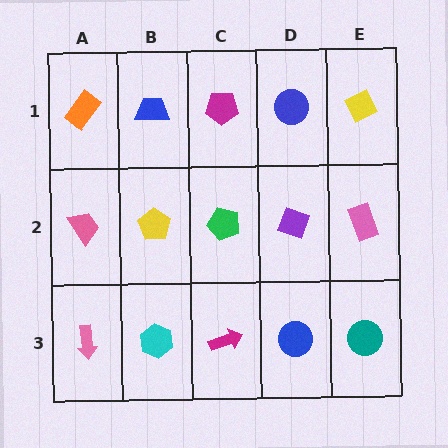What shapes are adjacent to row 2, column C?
A magenta pentagon (row 1, column C), a magenta arrow (row 3, column C), a yellow pentagon (row 2, column B), a purple diamond (row 2, column D).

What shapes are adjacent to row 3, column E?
A pink rectangle (row 2, column E), a blue circle (row 3, column D).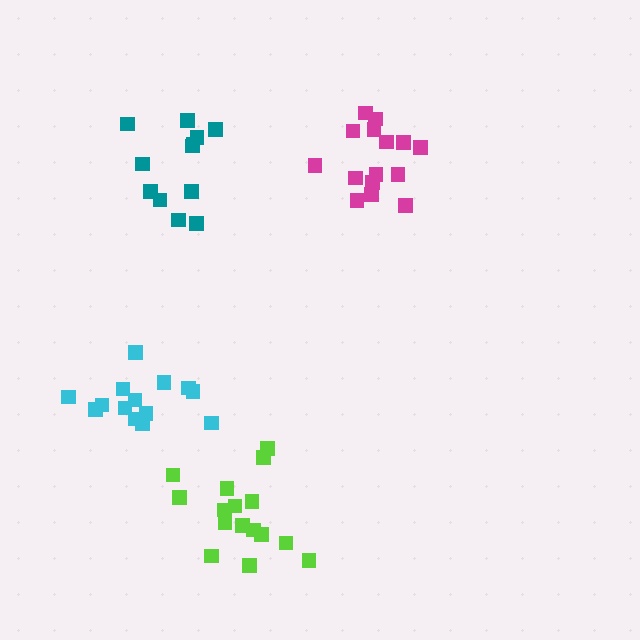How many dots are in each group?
Group 1: 14 dots, Group 2: 16 dots, Group 3: 12 dots, Group 4: 15 dots (57 total).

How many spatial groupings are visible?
There are 4 spatial groupings.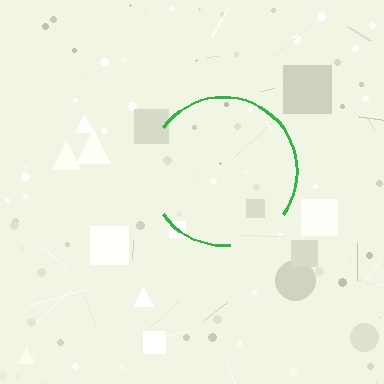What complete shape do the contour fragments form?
The contour fragments form a circle.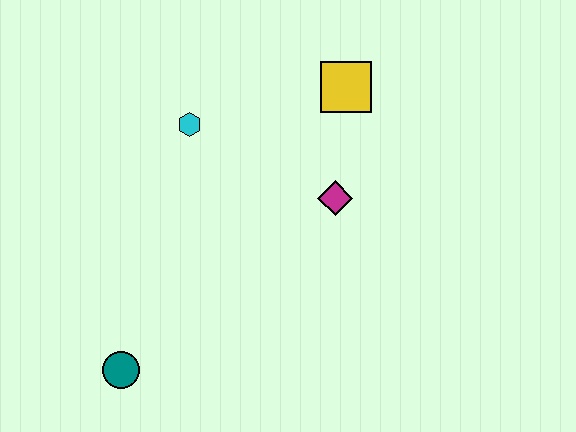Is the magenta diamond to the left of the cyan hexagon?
No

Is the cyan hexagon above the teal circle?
Yes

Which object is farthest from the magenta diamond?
The teal circle is farthest from the magenta diamond.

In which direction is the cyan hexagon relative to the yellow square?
The cyan hexagon is to the left of the yellow square.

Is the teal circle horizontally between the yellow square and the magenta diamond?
No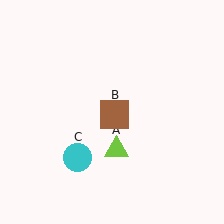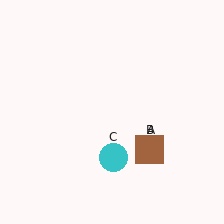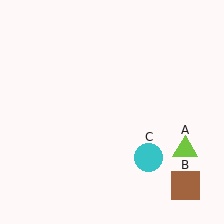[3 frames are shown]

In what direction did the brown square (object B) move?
The brown square (object B) moved down and to the right.